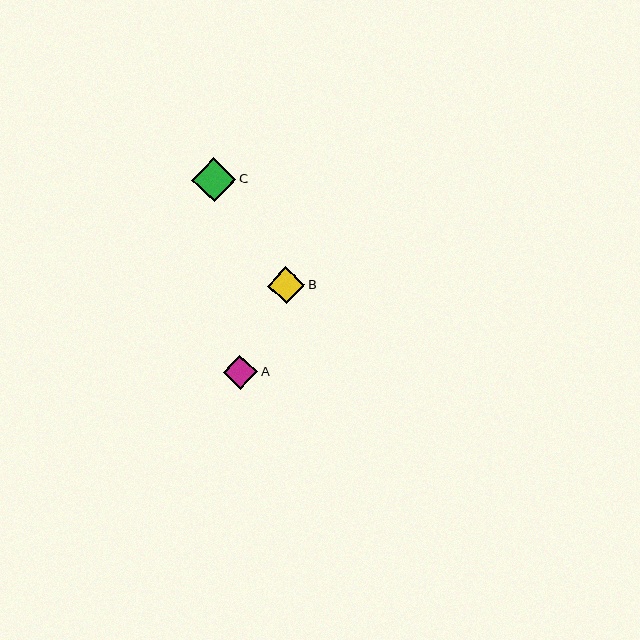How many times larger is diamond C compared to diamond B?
Diamond C is approximately 1.2 times the size of diamond B.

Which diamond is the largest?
Diamond C is the largest with a size of approximately 44 pixels.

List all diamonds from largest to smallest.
From largest to smallest: C, B, A.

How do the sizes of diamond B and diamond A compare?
Diamond B and diamond A are approximately the same size.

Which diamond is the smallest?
Diamond A is the smallest with a size of approximately 35 pixels.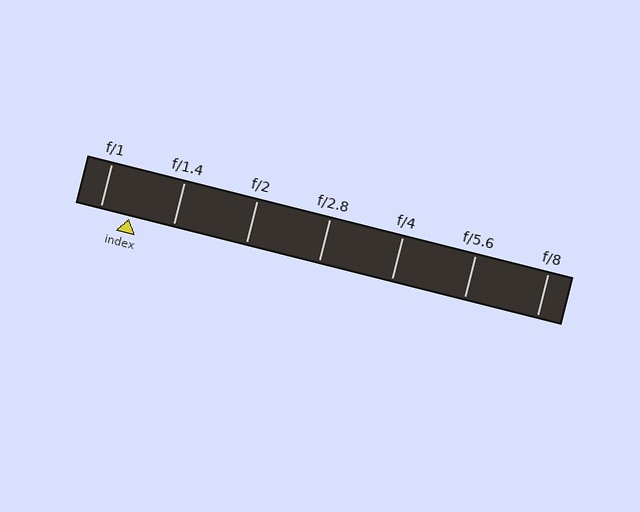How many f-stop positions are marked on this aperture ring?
There are 7 f-stop positions marked.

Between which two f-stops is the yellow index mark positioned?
The index mark is between f/1 and f/1.4.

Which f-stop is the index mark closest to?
The index mark is closest to f/1.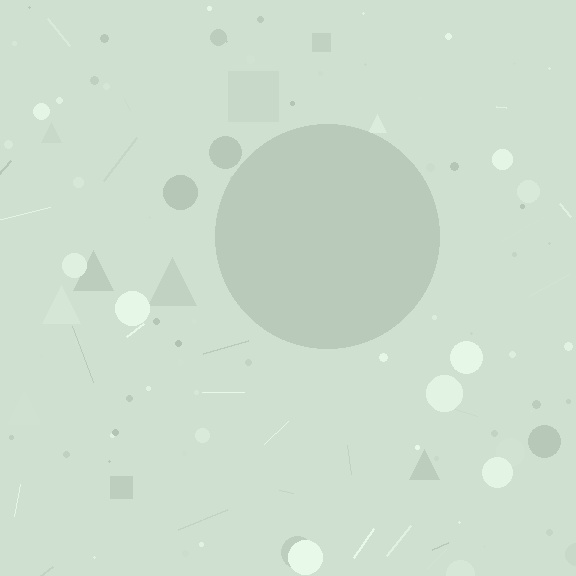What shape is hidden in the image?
A circle is hidden in the image.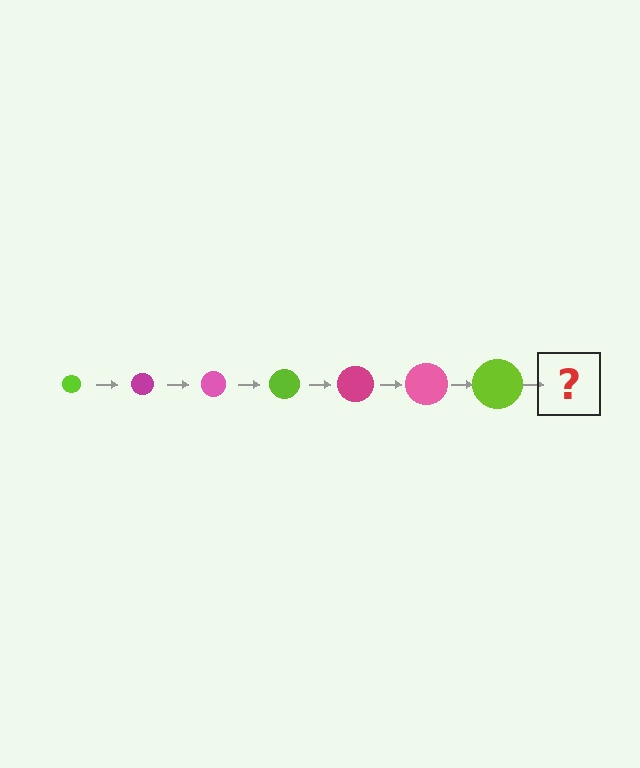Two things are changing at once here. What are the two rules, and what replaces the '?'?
The two rules are that the circle grows larger each step and the color cycles through lime, magenta, and pink. The '?' should be a magenta circle, larger than the previous one.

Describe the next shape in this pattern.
It should be a magenta circle, larger than the previous one.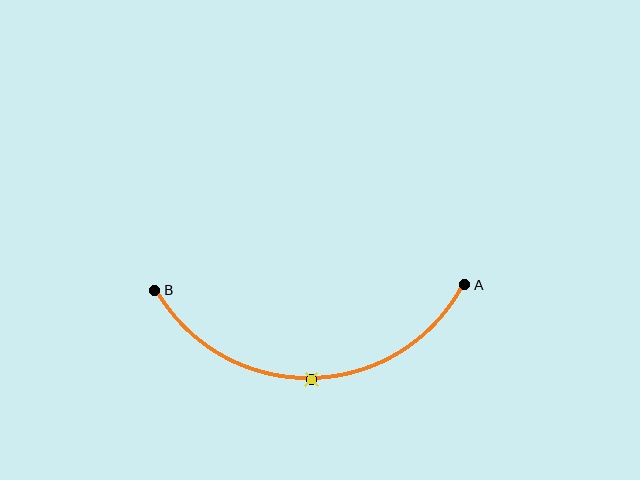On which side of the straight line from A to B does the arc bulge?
The arc bulges below the straight line connecting A and B.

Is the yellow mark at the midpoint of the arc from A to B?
Yes. The yellow mark lies on the arc at equal arc-length from both A and B — it is the arc midpoint.